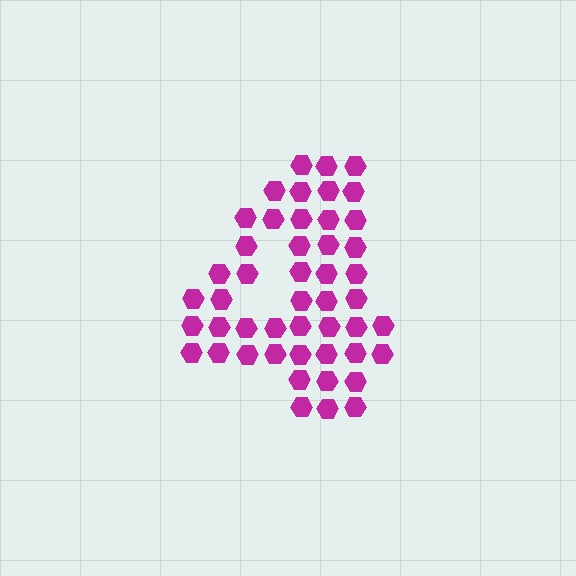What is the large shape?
The large shape is the digit 4.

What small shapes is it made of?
It is made of small hexagons.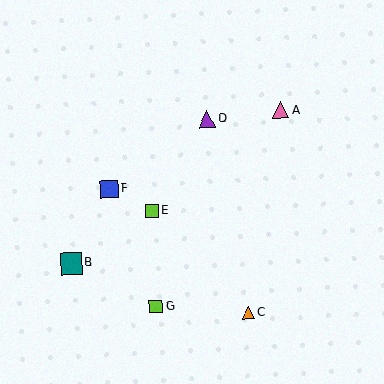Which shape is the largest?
The teal square (labeled B) is the largest.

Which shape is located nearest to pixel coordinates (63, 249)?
The teal square (labeled B) at (71, 264) is nearest to that location.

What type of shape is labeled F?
Shape F is a blue square.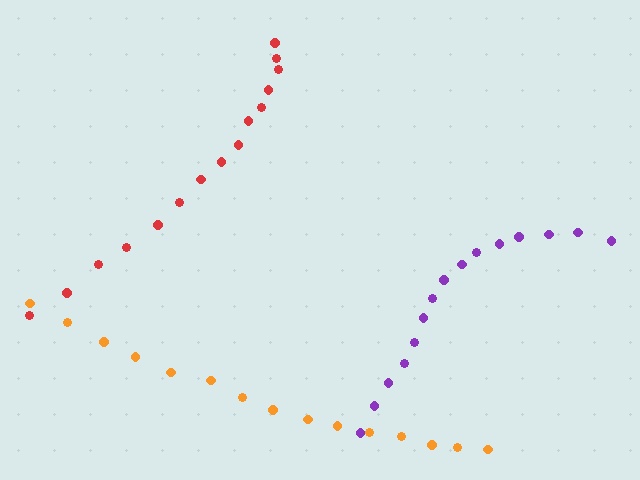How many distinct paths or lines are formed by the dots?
There are 3 distinct paths.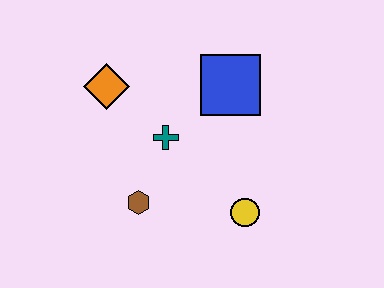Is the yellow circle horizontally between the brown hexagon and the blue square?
No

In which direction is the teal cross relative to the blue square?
The teal cross is to the left of the blue square.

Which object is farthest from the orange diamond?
The yellow circle is farthest from the orange diamond.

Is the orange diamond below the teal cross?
No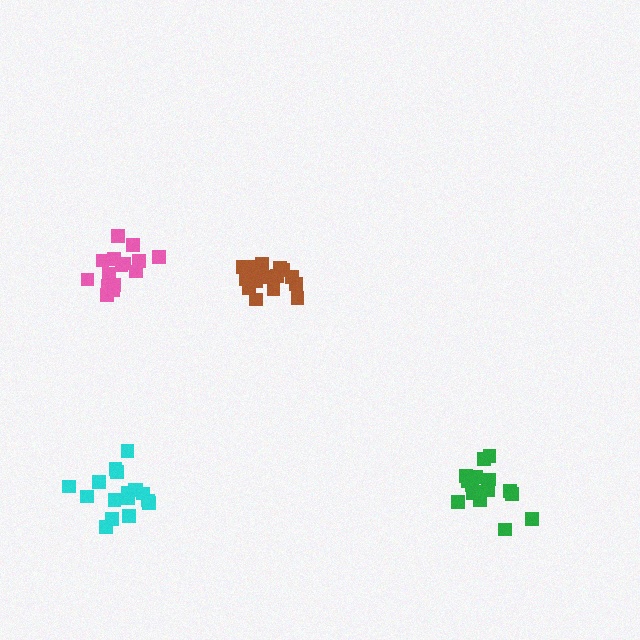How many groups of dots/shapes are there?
There are 4 groups.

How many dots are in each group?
Group 1: 16 dots, Group 2: 17 dots, Group 3: 18 dots, Group 4: 15 dots (66 total).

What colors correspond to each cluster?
The clusters are colored: green, cyan, brown, pink.